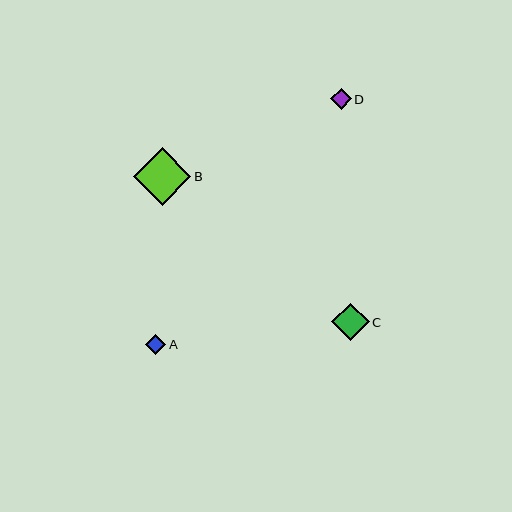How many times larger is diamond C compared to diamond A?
Diamond C is approximately 1.8 times the size of diamond A.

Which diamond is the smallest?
Diamond A is the smallest with a size of approximately 20 pixels.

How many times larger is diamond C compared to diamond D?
Diamond C is approximately 1.8 times the size of diamond D.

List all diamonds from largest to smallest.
From largest to smallest: B, C, D, A.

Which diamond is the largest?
Diamond B is the largest with a size of approximately 57 pixels.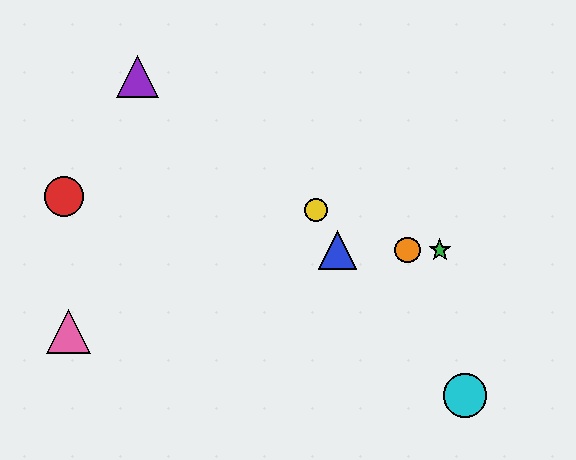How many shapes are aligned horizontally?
3 shapes (the blue triangle, the green star, the orange circle) are aligned horizontally.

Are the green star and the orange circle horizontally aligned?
Yes, both are at y≈250.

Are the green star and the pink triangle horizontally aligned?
No, the green star is at y≈250 and the pink triangle is at y≈332.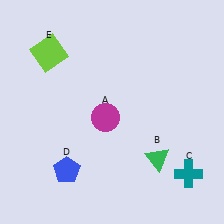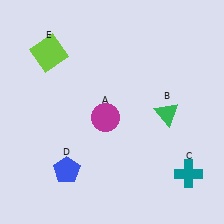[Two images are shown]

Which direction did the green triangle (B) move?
The green triangle (B) moved up.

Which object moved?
The green triangle (B) moved up.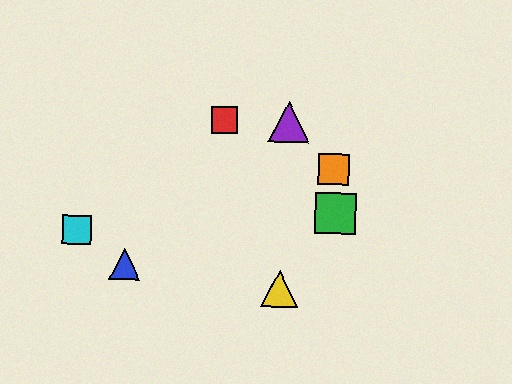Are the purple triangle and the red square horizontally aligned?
Yes, both are at y≈122.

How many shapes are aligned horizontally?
2 shapes (the red square, the purple triangle) are aligned horizontally.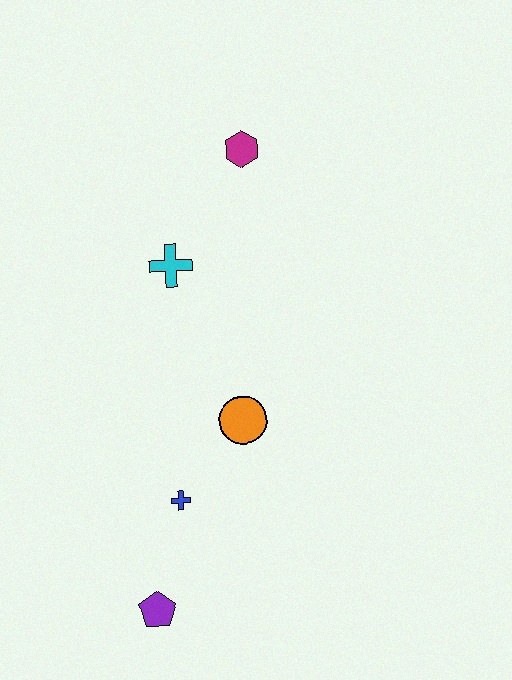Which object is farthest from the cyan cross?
The purple pentagon is farthest from the cyan cross.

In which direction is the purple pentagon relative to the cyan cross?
The purple pentagon is below the cyan cross.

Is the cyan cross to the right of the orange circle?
No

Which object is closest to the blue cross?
The orange circle is closest to the blue cross.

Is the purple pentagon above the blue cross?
No